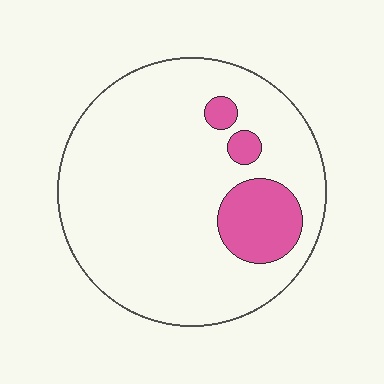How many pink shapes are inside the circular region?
3.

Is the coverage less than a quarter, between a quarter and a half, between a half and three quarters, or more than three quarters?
Less than a quarter.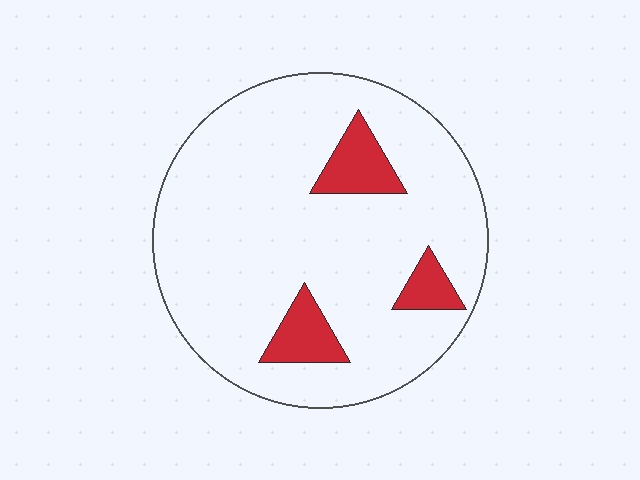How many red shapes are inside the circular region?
3.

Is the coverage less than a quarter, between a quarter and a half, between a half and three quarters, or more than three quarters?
Less than a quarter.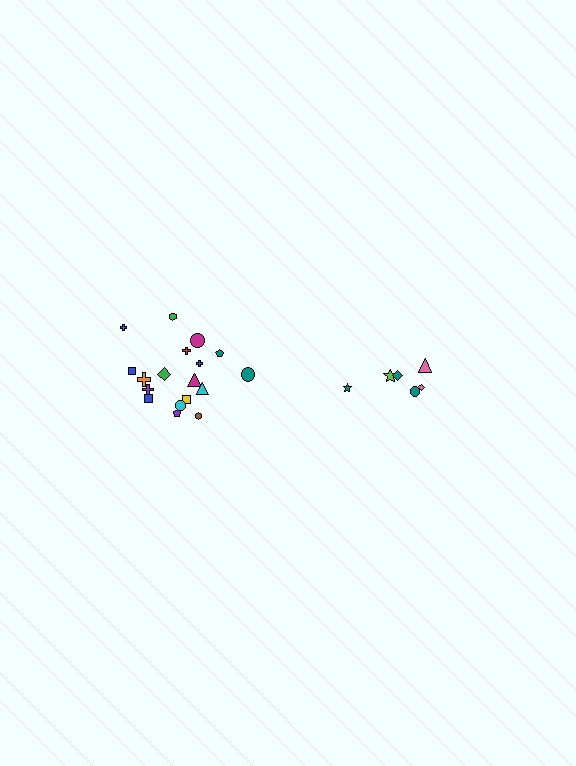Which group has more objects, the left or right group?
The left group.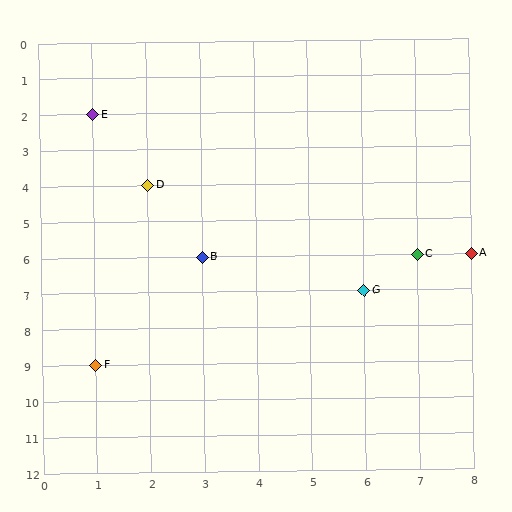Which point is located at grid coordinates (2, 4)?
Point D is at (2, 4).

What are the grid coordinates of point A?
Point A is at grid coordinates (8, 6).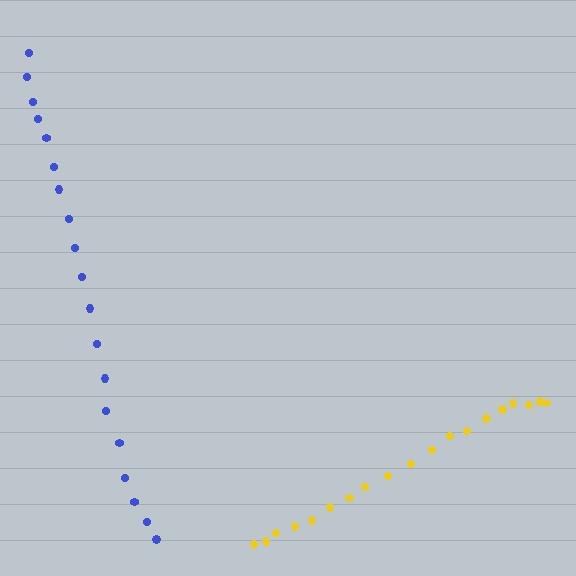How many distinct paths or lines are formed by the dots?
There are 2 distinct paths.